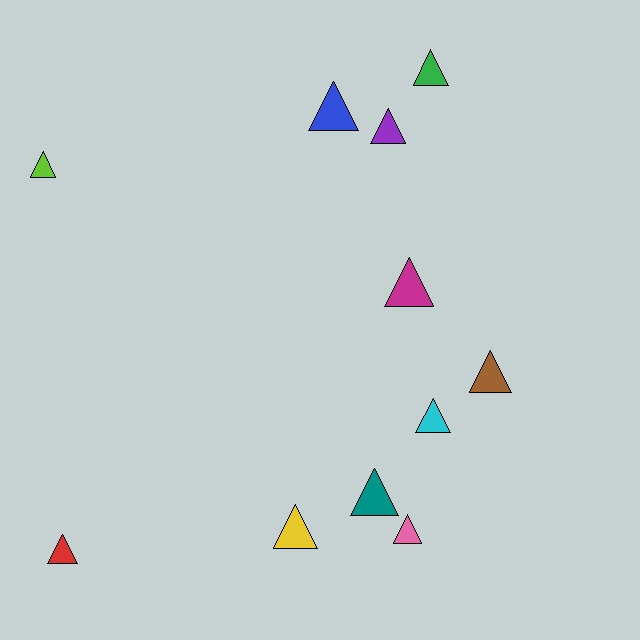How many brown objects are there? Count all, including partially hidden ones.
There is 1 brown object.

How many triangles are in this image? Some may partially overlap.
There are 11 triangles.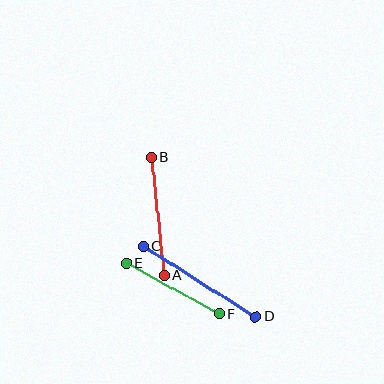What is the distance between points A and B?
The distance is approximately 119 pixels.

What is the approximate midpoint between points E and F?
The midpoint is at approximately (173, 289) pixels.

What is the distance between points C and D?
The distance is approximately 132 pixels.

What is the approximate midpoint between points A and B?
The midpoint is at approximately (158, 216) pixels.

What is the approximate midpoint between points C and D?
The midpoint is at approximately (200, 282) pixels.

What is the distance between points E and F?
The distance is approximately 106 pixels.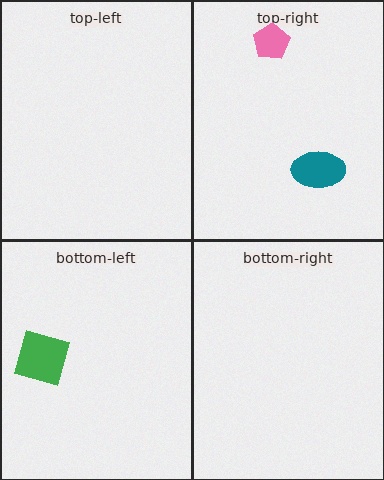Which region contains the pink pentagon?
The top-right region.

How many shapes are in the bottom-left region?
1.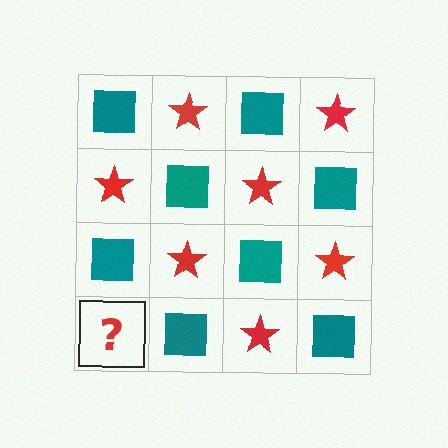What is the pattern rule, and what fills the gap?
The rule is that it alternates teal square and red star in a checkerboard pattern. The gap should be filled with a red star.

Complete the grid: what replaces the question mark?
The question mark should be replaced with a red star.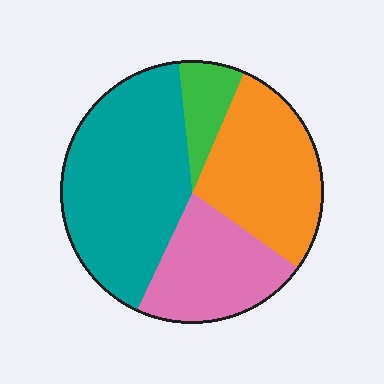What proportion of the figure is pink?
Pink takes up between a sixth and a third of the figure.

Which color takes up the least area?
Green, at roughly 10%.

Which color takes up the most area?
Teal, at roughly 40%.